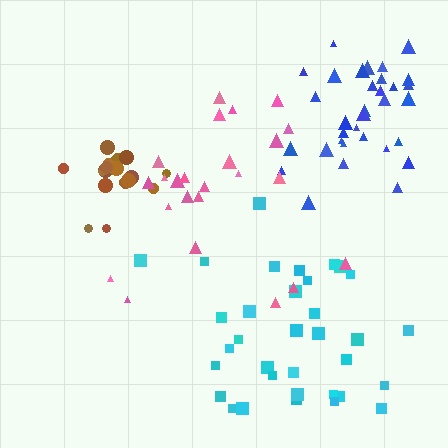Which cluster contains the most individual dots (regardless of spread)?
Cyan (34).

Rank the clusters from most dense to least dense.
brown, blue, cyan, pink.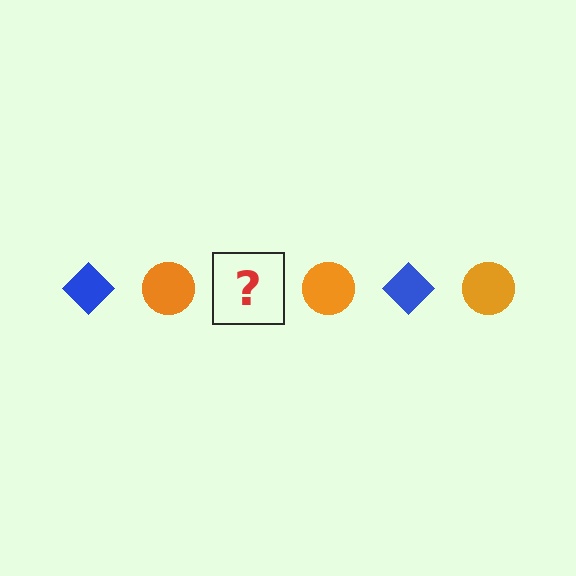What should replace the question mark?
The question mark should be replaced with a blue diamond.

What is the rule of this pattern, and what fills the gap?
The rule is that the pattern alternates between blue diamond and orange circle. The gap should be filled with a blue diamond.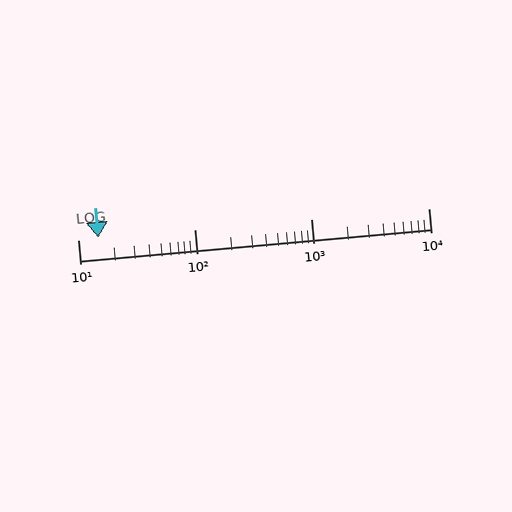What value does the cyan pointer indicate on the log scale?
The pointer indicates approximately 15.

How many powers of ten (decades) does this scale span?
The scale spans 3 decades, from 10 to 10000.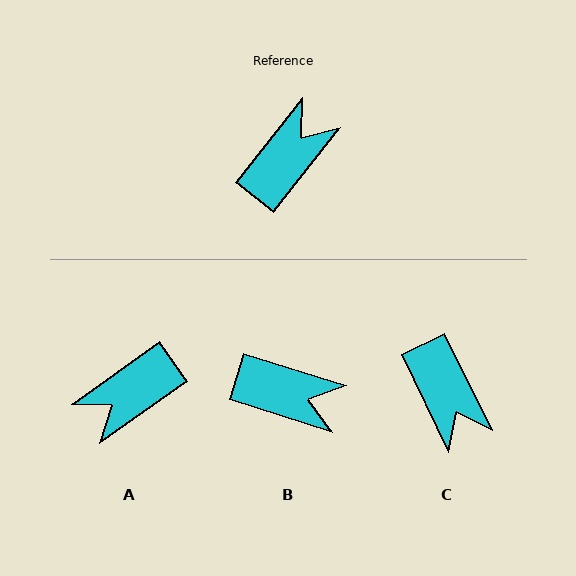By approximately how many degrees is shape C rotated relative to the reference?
Approximately 116 degrees clockwise.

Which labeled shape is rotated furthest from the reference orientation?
A, about 163 degrees away.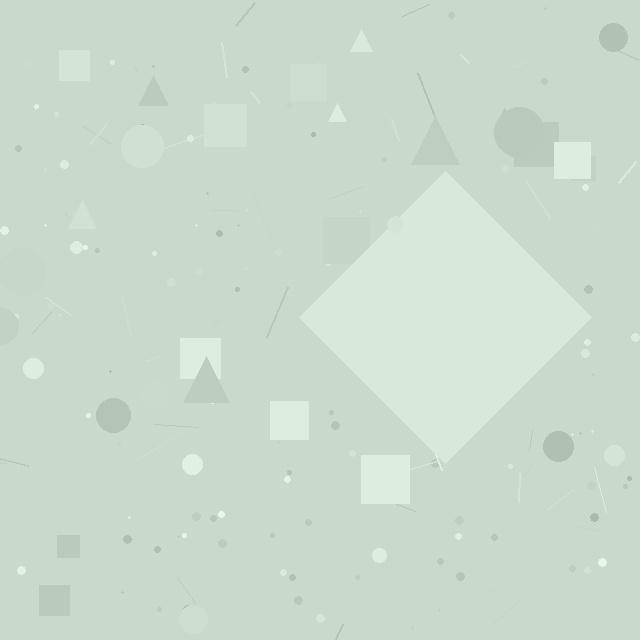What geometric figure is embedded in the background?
A diamond is embedded in the background.